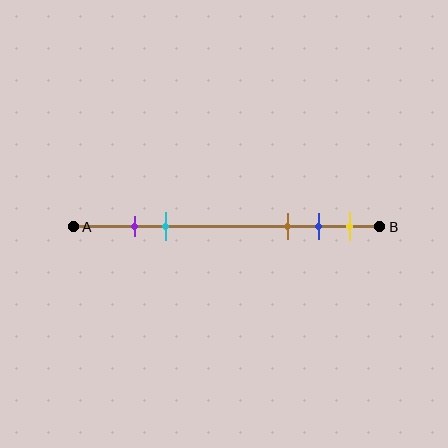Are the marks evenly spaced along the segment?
No, the marks are not evenly spaced.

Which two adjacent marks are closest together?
The purple and cyan marks are the closest adjacent pair.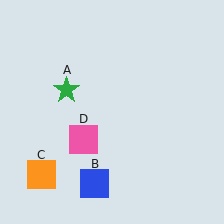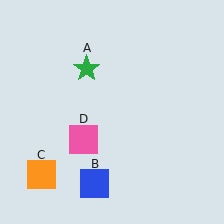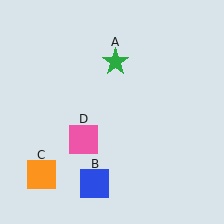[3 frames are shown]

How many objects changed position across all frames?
1 object changed position: green star (object A).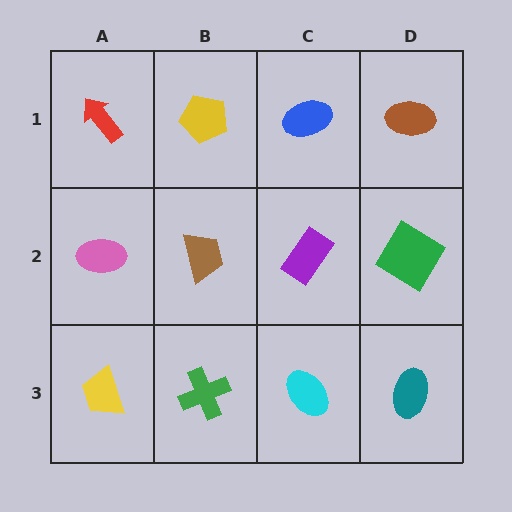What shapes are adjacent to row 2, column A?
A red arrow (row 1, column A), a yellow trapezoid (row 3, column A), a brown trapezoid (row 2, column B).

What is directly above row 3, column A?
A pink ellipse.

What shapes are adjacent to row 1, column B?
A brown trapezoid (row 2, column B), a red arrow (row 1, column A), a blue ellipse (row 1, column C).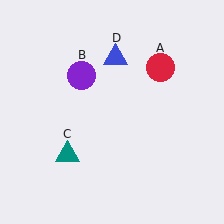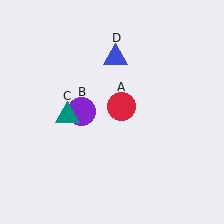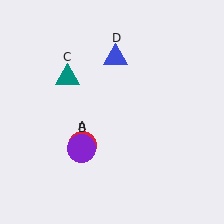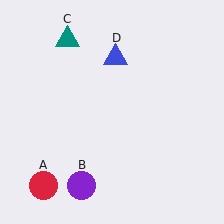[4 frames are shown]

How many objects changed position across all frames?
3 objects changed position: red circle (object A), purple circle (object B), teal triangle (object C).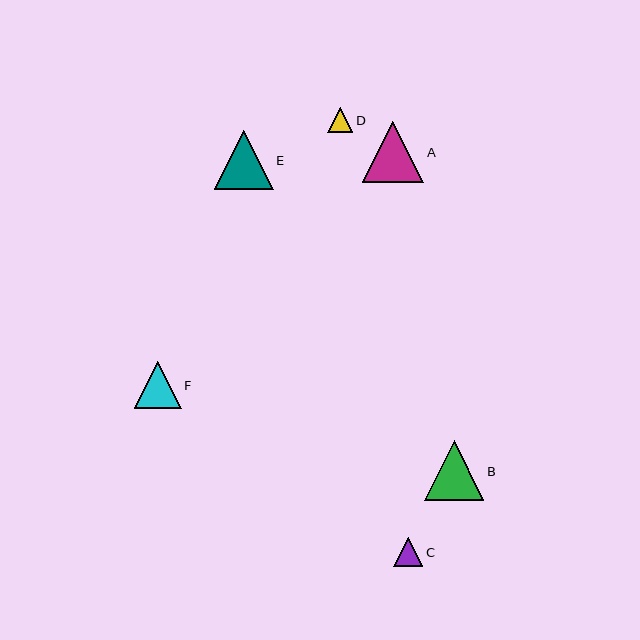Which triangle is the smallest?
Triangle D is the smallest with a size of approximately 25 pixels.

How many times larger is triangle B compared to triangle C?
Triangle B is approximately 2.1 times the size of triangle C.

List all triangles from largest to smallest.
From largest to smallest: A, B, E, F, C, D.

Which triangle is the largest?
Triangle A is the largest with a size of approximately 61 pixels.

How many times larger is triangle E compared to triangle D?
Triangle E is approximately 2.4 times the size of triangle D.